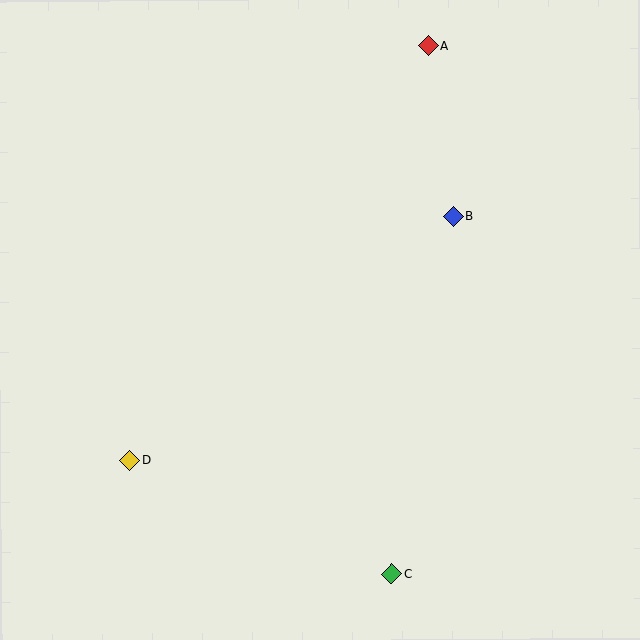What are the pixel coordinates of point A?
Point A is at (428, 46).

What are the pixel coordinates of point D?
Point D is at (130, 460).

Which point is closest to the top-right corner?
Point A is closest to the top-right corner.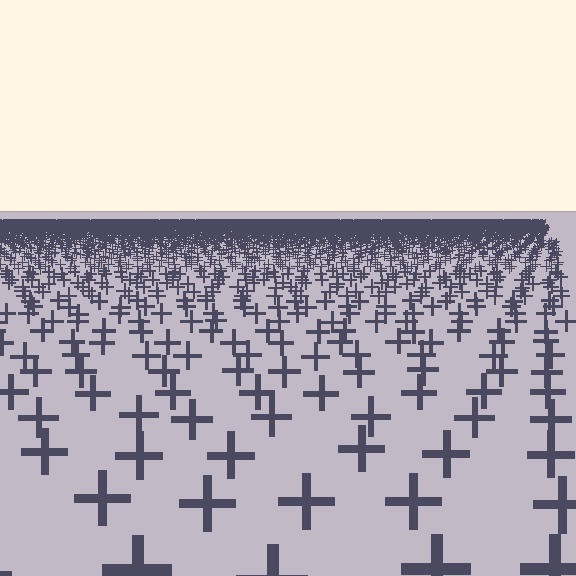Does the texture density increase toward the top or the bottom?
Density increases toward the top.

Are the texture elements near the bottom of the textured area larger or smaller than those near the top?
Larger. Near the bottom, elements are closer to the viewer and appear at a bigger on-screen size.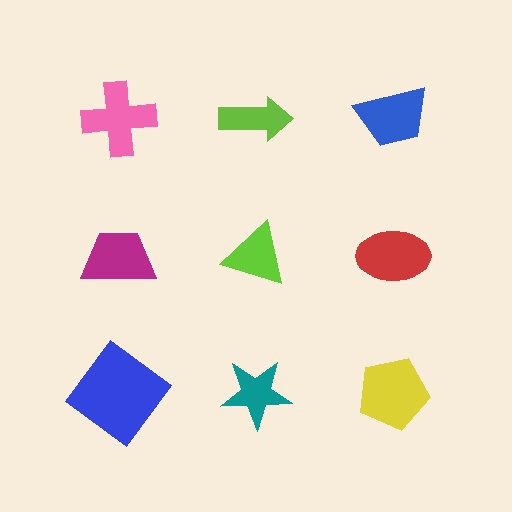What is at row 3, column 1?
A blue diamond.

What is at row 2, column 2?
A lime triangle.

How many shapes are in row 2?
3 shapes.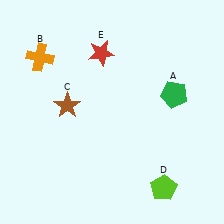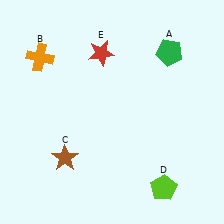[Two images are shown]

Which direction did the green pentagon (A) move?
The green pentagon (A) moved up.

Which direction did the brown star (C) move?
The brown star (C) moved down.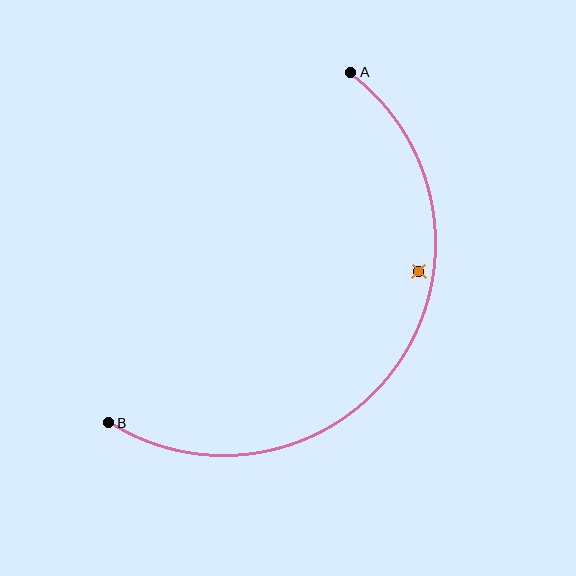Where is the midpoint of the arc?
The arc midpoint is the point on the curve farthest from the straight line joining A and B. It sits below and to the right of that line.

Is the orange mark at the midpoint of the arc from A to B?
No — the orange mark does not lie on the arc at all. It sits slightly inside the curve.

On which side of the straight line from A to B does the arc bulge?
The arc bulges below and to the right of the straight line connecting A and B.